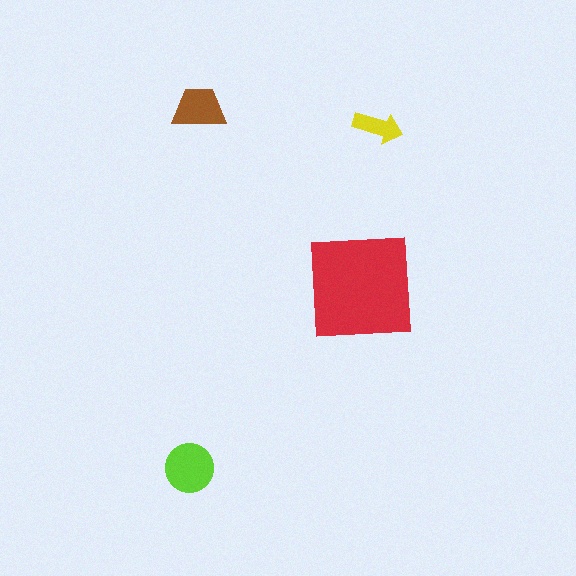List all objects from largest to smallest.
The red square, the lime circle, the brown trapezoid, the yellow arrow.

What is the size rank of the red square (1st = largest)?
1st.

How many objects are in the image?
There are 4 objects in the image.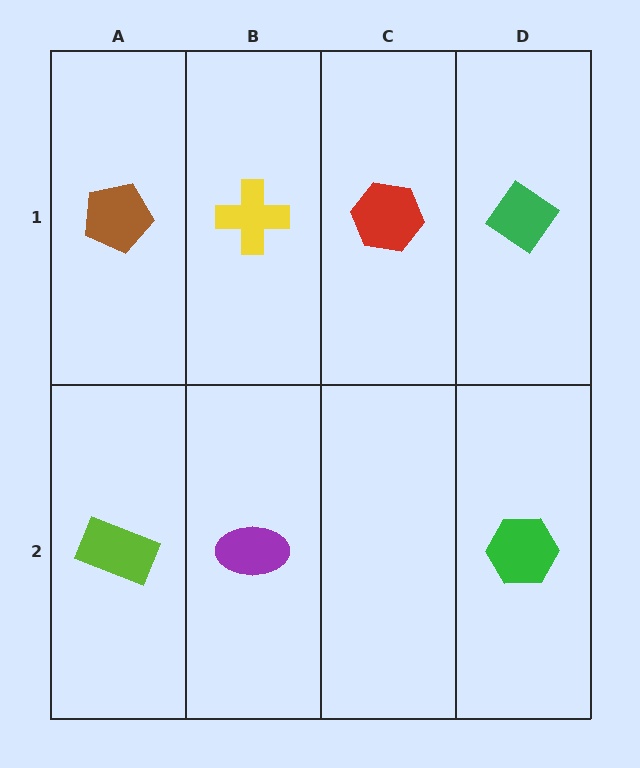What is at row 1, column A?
A brown pentagon.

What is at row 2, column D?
A green hexagon.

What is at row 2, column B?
A purple ellipse.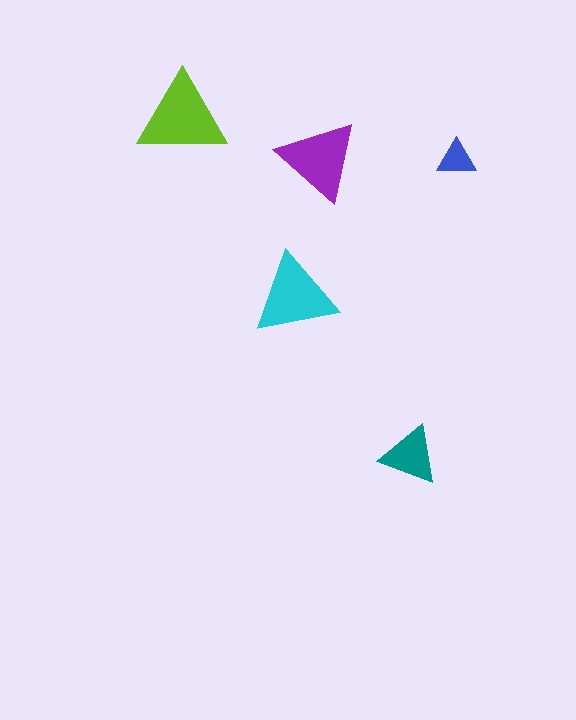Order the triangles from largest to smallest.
the lime one, the cyan one, the purple one, the teal one, the blue one.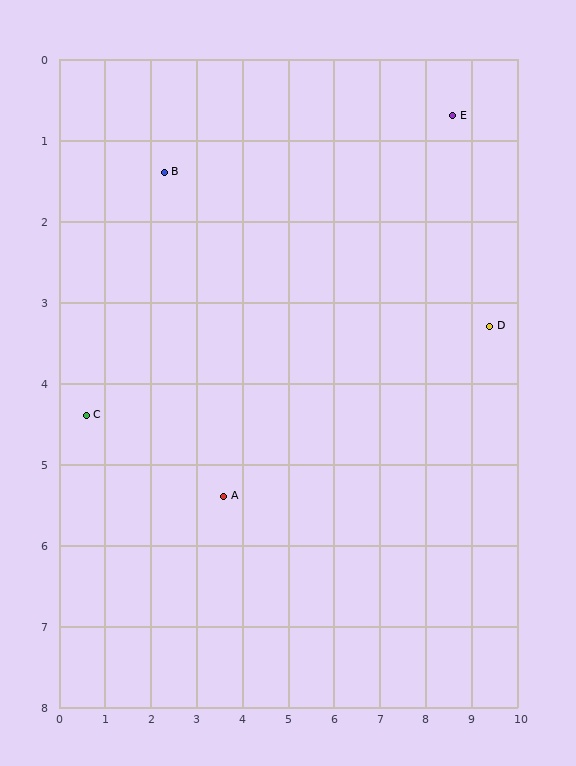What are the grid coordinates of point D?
Point D is at approximately (9.4, 3.3).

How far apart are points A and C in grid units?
Points A and C are about 3.2 grid units apart.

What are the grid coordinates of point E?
Point E is at approximately (8.6, 0.7).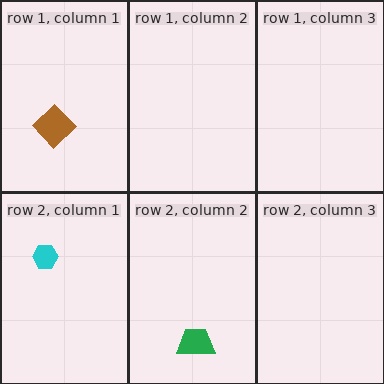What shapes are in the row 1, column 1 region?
The brown diamond.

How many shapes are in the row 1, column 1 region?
1.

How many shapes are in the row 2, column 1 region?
1.